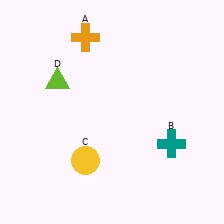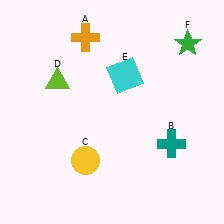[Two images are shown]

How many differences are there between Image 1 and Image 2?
There are 2 differences between the two images.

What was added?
A cyan square (E), a green star (F) were added in Image 2.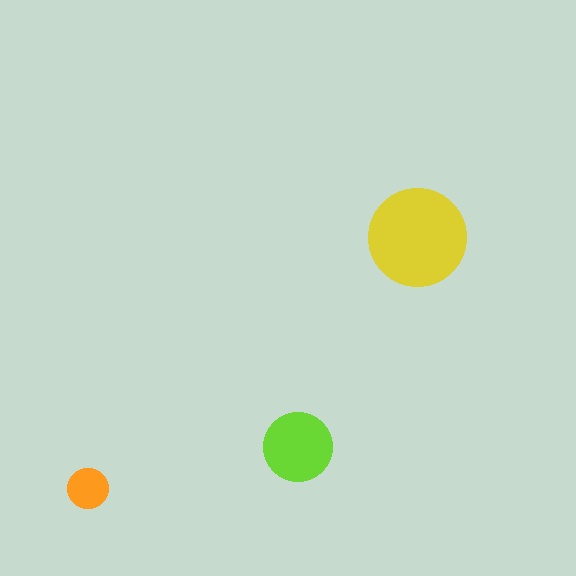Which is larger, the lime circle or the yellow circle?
The yellow one.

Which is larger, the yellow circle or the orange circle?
The yellow one.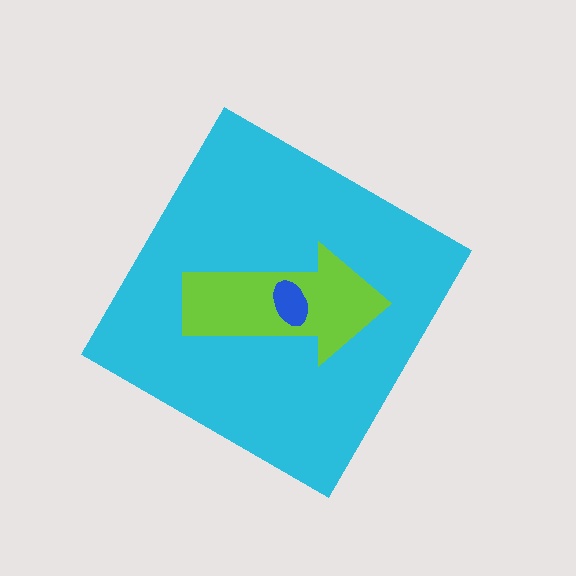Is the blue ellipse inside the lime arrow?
Yes.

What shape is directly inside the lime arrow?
The blue ellipse.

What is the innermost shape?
The blue ellipse.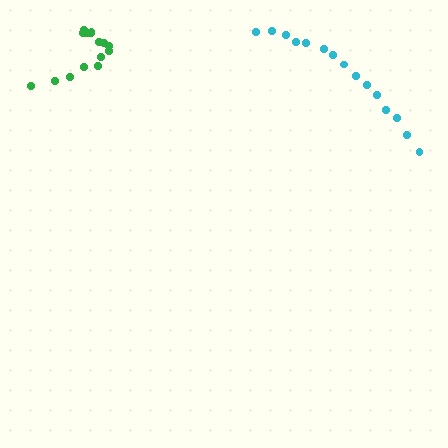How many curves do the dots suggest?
There are 2 distinct paths.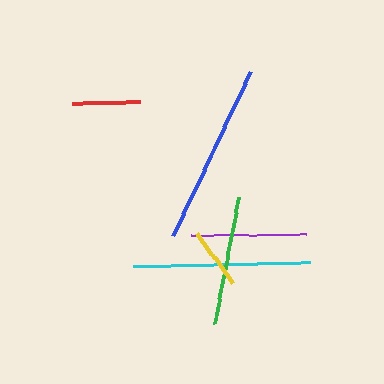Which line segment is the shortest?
The yellow line is the shortest at approximately 62 pixels.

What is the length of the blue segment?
The blue segment is approximately 182 pixels long.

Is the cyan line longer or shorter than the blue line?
The blue line is longer than the cyan line.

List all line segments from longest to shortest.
From longest to shortest: blue, cyan, green, purple, red, yellow.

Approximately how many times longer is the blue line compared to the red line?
The blue line is approximately 2.7 times the length of the red line.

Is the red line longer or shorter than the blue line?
The blue line is longer than the red line.